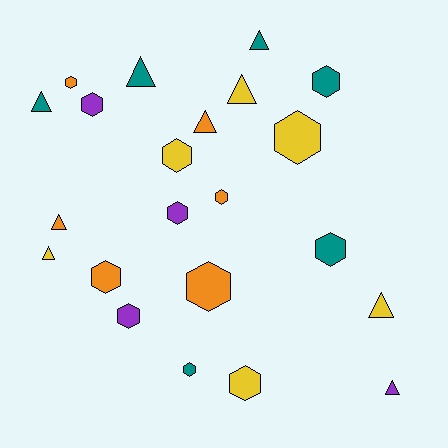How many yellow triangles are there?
There are 3 yellow triangles.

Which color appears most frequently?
Teal, with 6 objects.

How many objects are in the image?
There are 22 objects.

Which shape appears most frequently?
Hexagon, with 13 objects.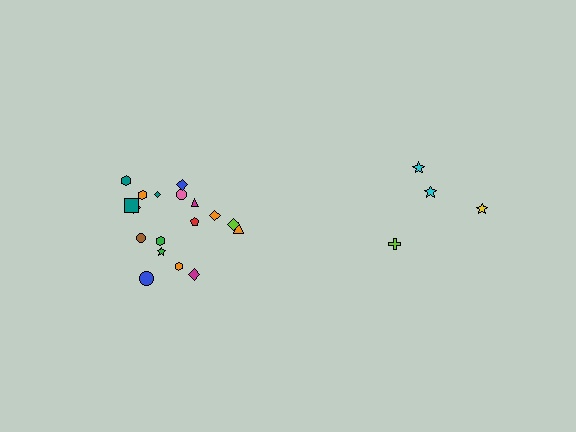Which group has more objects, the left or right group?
The left group.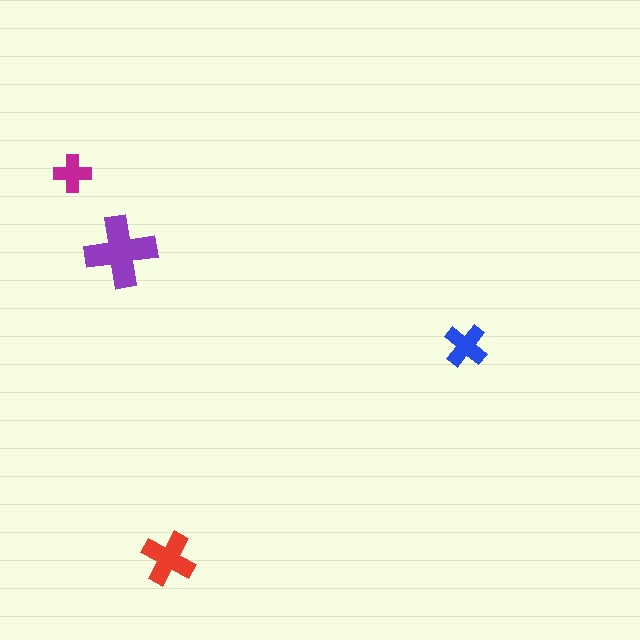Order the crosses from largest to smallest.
the purple one, the red one, the blue one, the magenta one.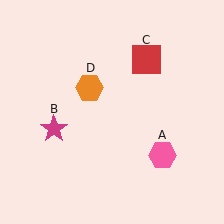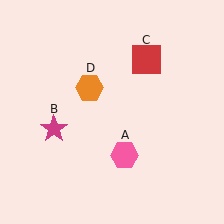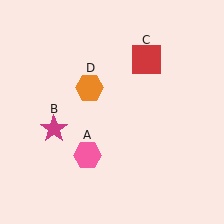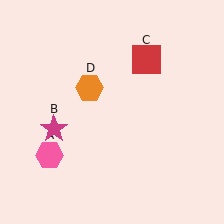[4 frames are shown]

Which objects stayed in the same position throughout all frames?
Magenta star (object B) and red square (object C) and orange hexagon (object D) remained stationary.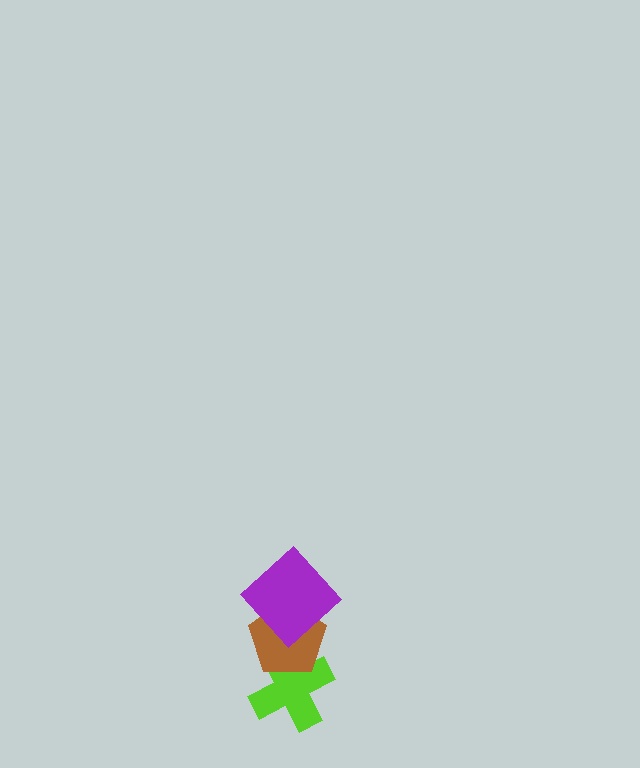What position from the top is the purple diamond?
The purple diamond is 1st from the top.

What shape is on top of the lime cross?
The brown pentagon is on top of the lime cross.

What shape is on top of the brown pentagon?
The purple diamond is on top of the brown pentagon.